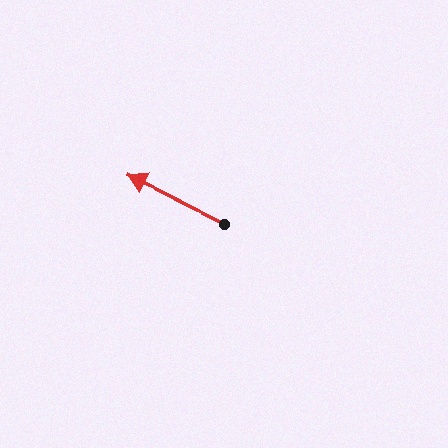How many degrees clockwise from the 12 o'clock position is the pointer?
Approximately 296 degrees.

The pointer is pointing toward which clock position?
Roughly 10 o'clock.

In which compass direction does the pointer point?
Northwest.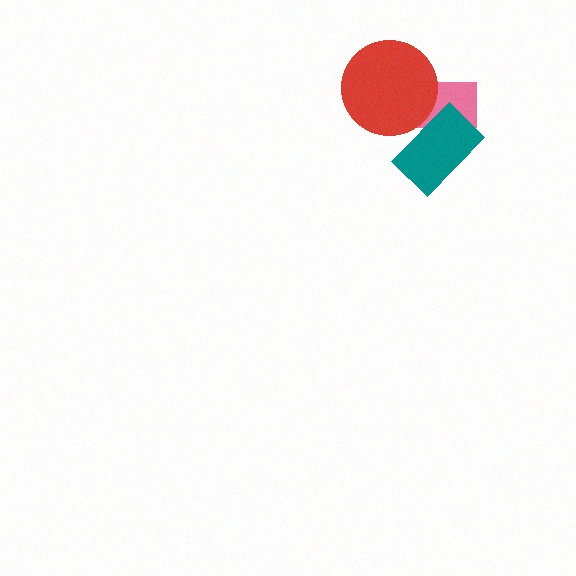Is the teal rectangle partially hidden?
No, no other shape covers it.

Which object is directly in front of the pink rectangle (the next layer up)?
The red circle is directly in front of the pink rectangle.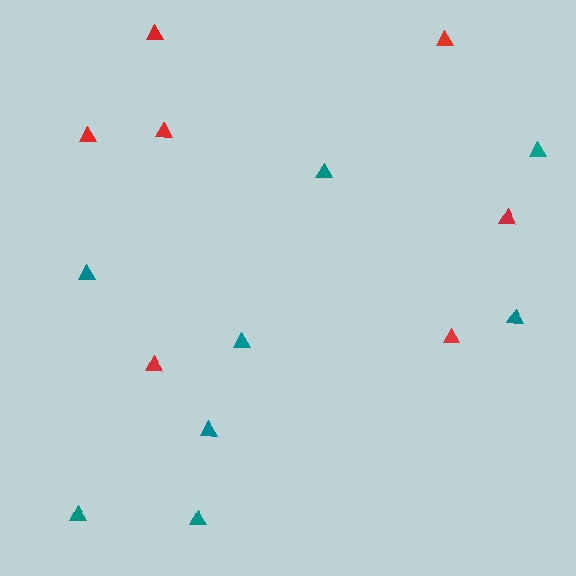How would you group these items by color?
There are 2 groups: one group of teal triangles (8) and one group of red triangles (7).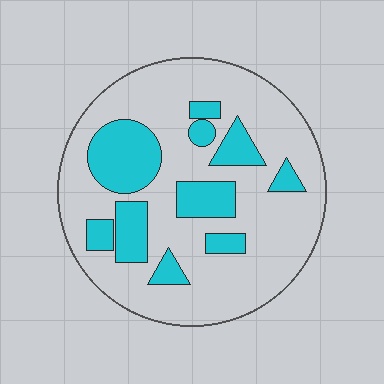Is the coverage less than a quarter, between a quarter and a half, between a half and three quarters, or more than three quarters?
Between a quarter and a half.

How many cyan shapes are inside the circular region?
10.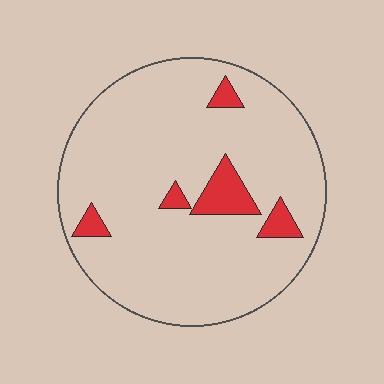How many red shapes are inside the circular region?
5.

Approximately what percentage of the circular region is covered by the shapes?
Approximately 10%.